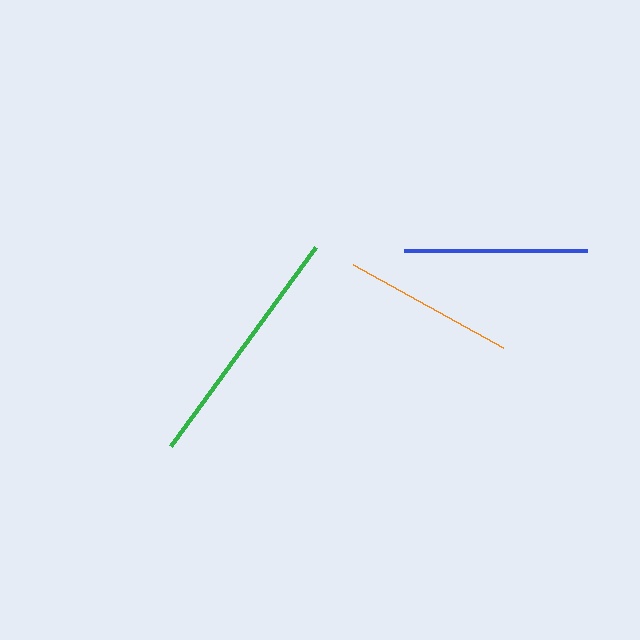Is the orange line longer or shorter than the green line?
The green line is longer than the orange line.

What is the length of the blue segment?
The blue segment is approximately 183 pixels long.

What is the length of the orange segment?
The orange segment is approximately 172 pixels long.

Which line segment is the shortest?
The orange line is the shortest at approximately 172 pixels.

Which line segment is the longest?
The green line is the longest at approximately 246 pixels.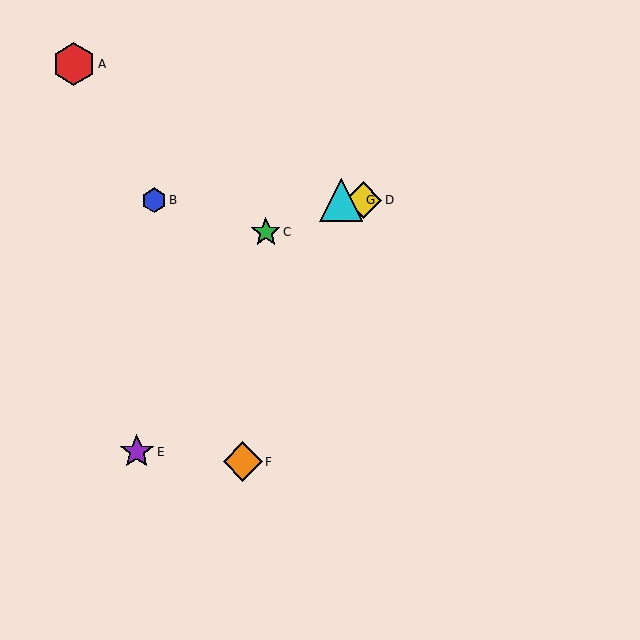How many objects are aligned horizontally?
3 objects (B, D, G) are aligned horizontally.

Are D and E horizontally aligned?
No, D is at y≈200 and E is at y≈452.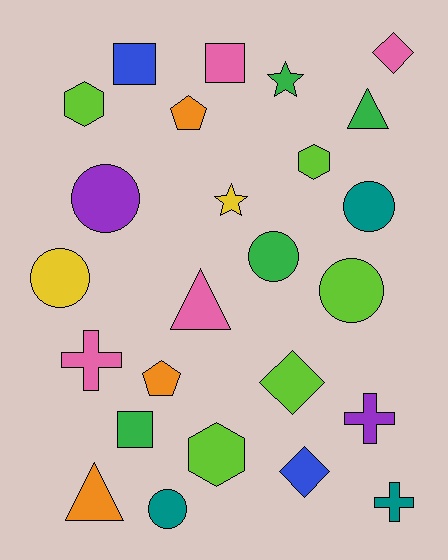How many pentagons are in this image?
There are 2 pentagons.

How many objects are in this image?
There are 25 objects.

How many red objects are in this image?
There are no red objects.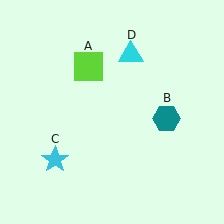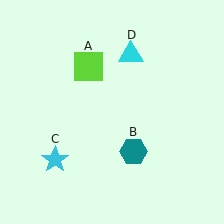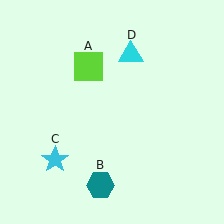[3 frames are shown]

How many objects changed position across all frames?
1 object changed position: teal hexagon (object B).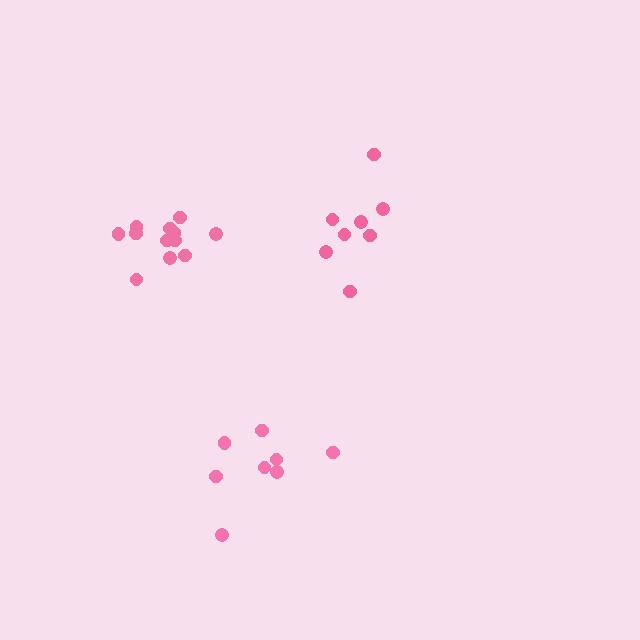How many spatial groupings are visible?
There are 3 spatial groupings.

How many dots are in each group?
Group 1: 8 dots, Group 2: 8 dots, Group 3: 12 dots (28 total).